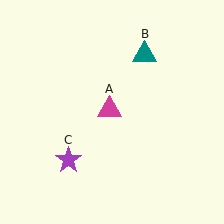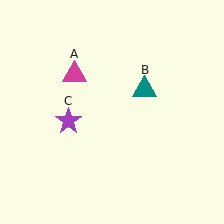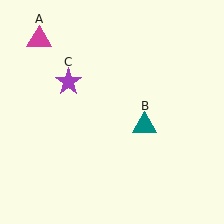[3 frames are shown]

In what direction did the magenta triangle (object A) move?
The magenta triangle (object A) moved up and to the left.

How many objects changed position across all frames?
3 objects changed position: magenta triangle (object A), teal triangle (object B), purple star (object C).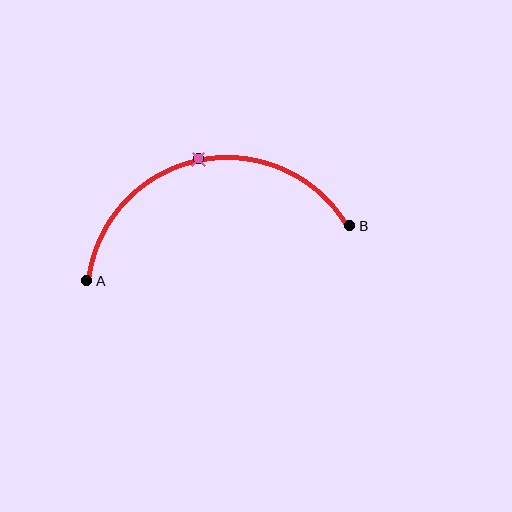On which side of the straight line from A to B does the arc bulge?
The arc bulges above the straight line connecting A and B.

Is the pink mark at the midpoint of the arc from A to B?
Yes. The pink mark lies on the arc at equal arc-length from both A and B — it is the arc midpoint.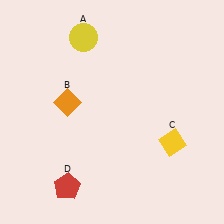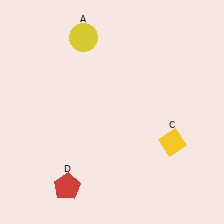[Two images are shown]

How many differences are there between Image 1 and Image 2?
There is 1 difference between the two images.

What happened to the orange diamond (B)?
The orange diamond (B) was removed in Image 2. It was in the top-left area of Image 1.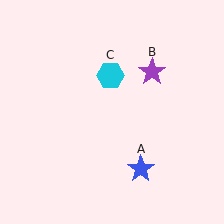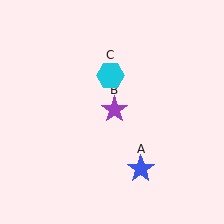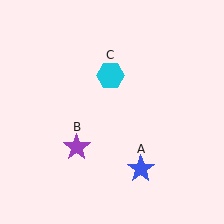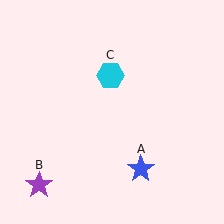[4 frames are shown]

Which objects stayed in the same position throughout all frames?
Blue star (object A) and cyan hexagon (object C) remained stationary.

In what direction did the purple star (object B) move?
The purple star (object B) moved down and to the left.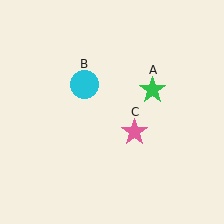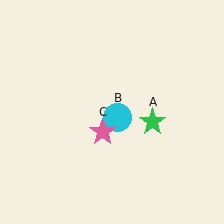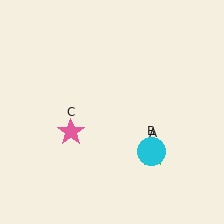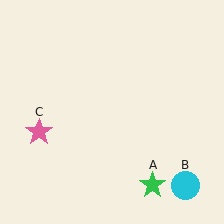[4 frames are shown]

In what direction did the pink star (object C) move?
The pink star (object C) moved left.